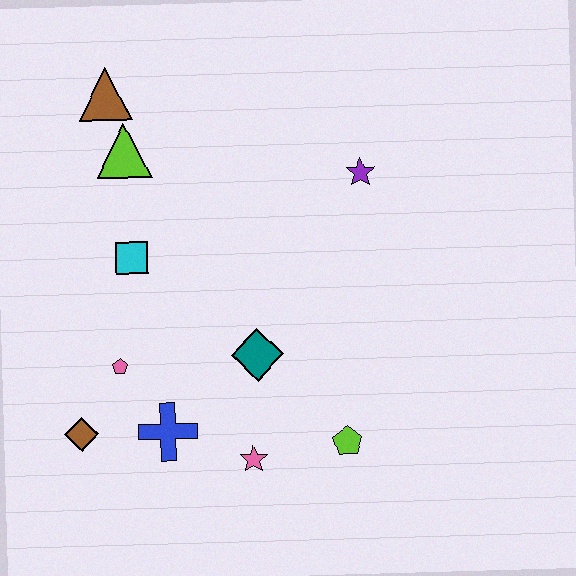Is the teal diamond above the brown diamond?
Yes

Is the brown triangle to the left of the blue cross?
Yes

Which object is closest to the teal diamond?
The pink star is closest to the teal diamond.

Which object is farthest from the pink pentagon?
The purple star is farthest from the pink pentagon.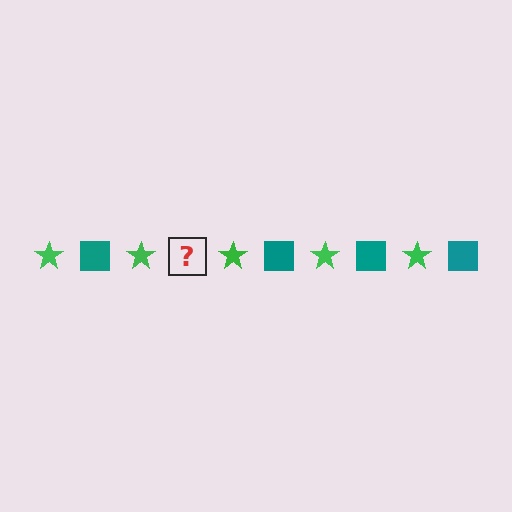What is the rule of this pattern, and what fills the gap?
The rule is that the pattern alternates between green star and teal square. The gap should be filled with a teal square.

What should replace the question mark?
The question mark should be replaced with a teal square.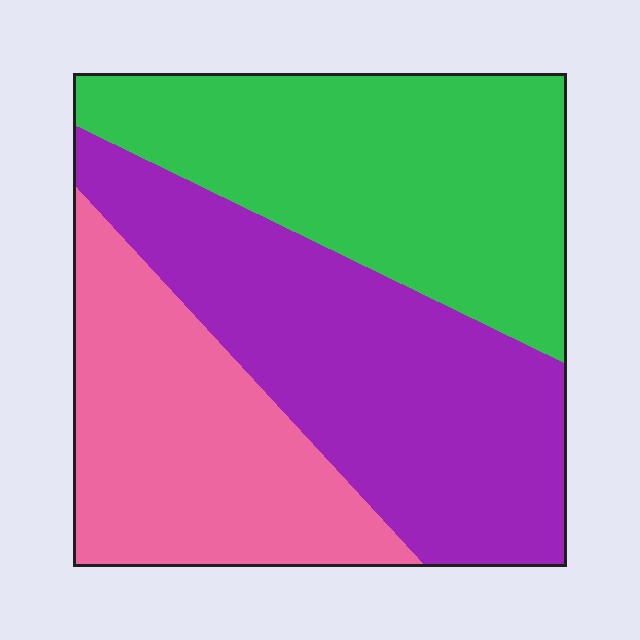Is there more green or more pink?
Green.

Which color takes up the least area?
Pink, at roughly 30%.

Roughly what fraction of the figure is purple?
Purple takes up between a third and a half of the figure.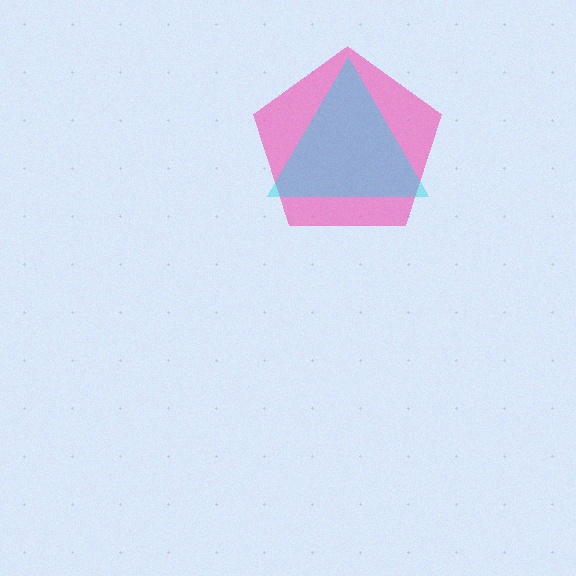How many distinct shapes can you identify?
There are 2 distinct shapes: a pink pentagon, a cyan triangle.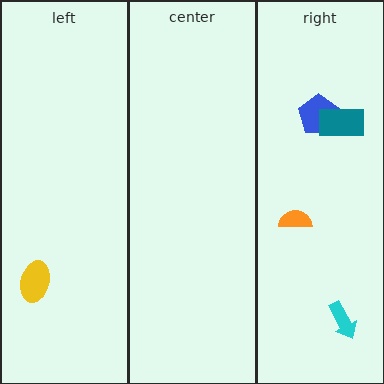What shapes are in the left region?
The yellow ellipse.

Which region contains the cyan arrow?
The right region.